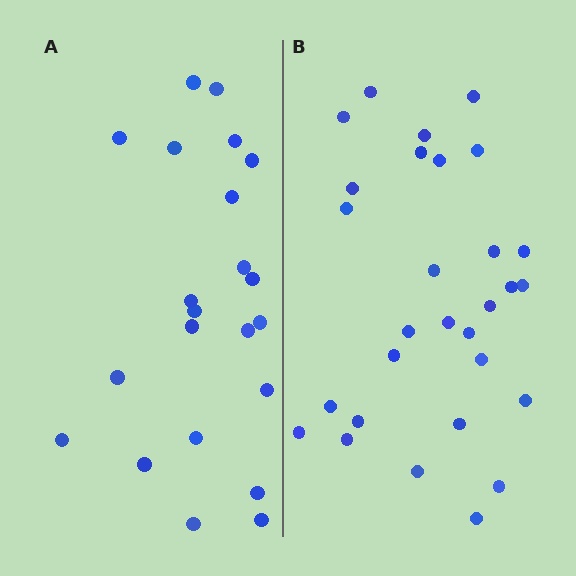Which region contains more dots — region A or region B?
Region B (the right region) has more dots.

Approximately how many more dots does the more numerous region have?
Region B has roughly 8 or so more dots than region A.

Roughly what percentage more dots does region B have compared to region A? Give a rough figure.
About 30% more.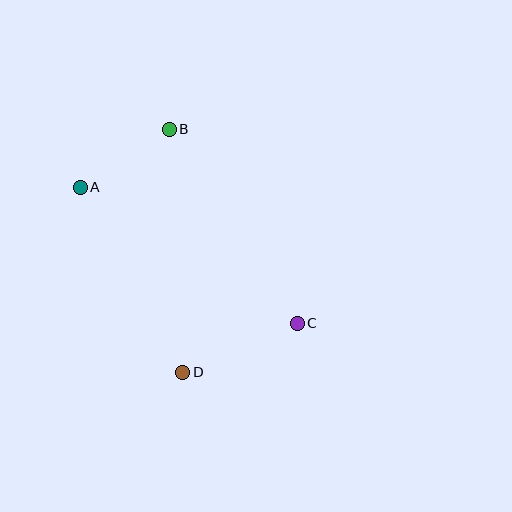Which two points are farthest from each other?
Points A and C are farthest from each other.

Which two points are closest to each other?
Points A and B are closest to each other.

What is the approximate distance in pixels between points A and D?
The distance between A and D is approximately 212 pixels.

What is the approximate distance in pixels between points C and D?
The distance between C and D is approximately 124 pixels.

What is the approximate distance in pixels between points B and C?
The distance between B and C is approximately 233 pixels.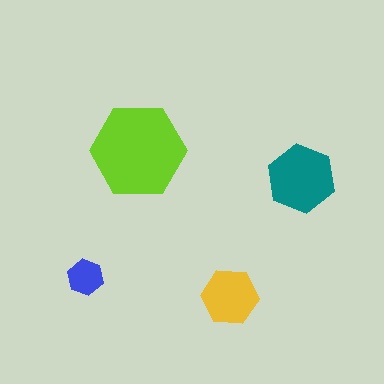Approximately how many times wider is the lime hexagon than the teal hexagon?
About 1.5 times wider.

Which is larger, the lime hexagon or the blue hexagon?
The lime one.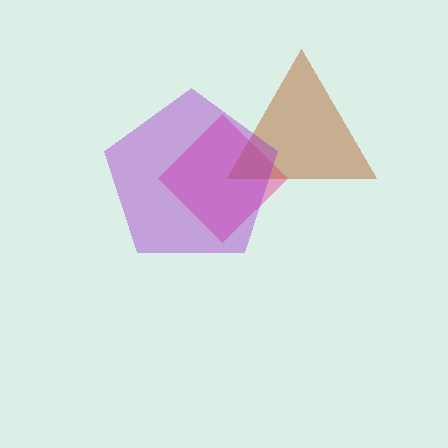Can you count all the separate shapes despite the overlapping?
Yes, there are 3 separate shapes.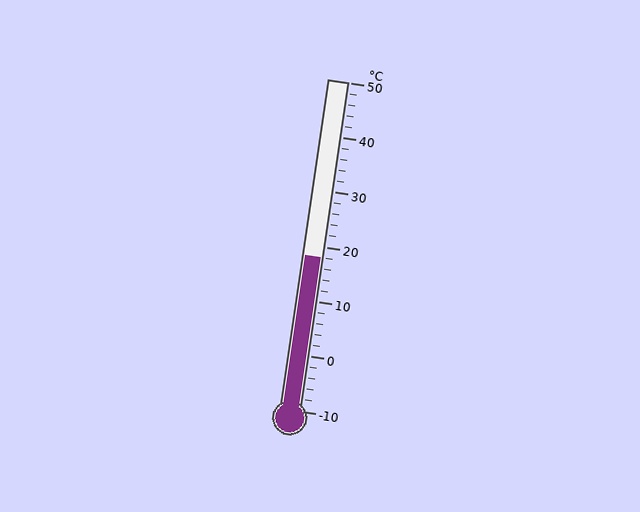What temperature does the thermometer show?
The thermometer shows approximately 18°C.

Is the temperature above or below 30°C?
The temperature is below 30°C.